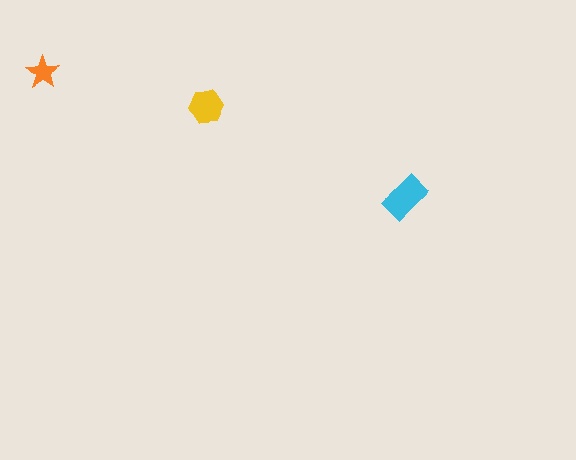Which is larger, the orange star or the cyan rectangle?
The cyan rectangle.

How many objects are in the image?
There are 3 objects in the image.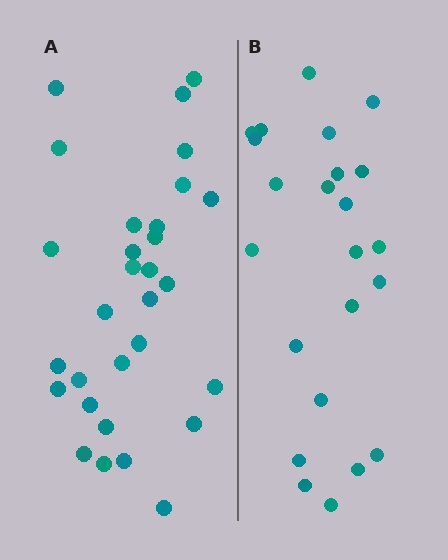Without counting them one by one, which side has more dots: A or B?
Region A (the left region) has more dots.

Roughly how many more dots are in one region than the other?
Region A has roughly 8 or so more dots than region B.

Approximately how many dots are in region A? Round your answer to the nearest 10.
About 30 dots.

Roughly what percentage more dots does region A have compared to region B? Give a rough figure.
About 30% more.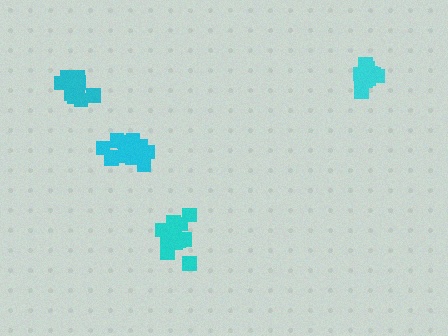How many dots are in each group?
Group 1: 13 dots, Group 2: 12 dots, Group 3: 13 dots, Group 4: 11 dots (49 total).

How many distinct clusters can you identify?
There are 4 distinct clusters.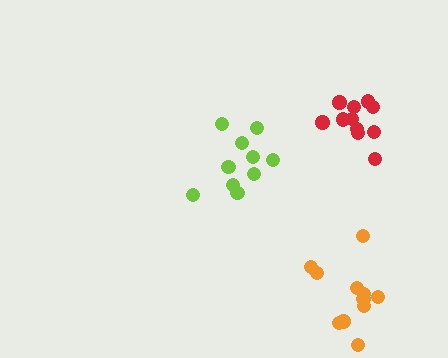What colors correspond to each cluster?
The clusters are colored: lime, orange, red.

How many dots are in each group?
Group 1: 10 dots, Group 2: 11 dots, Group 3: 11 dots (32 total).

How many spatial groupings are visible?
There are 3 spatial groupings.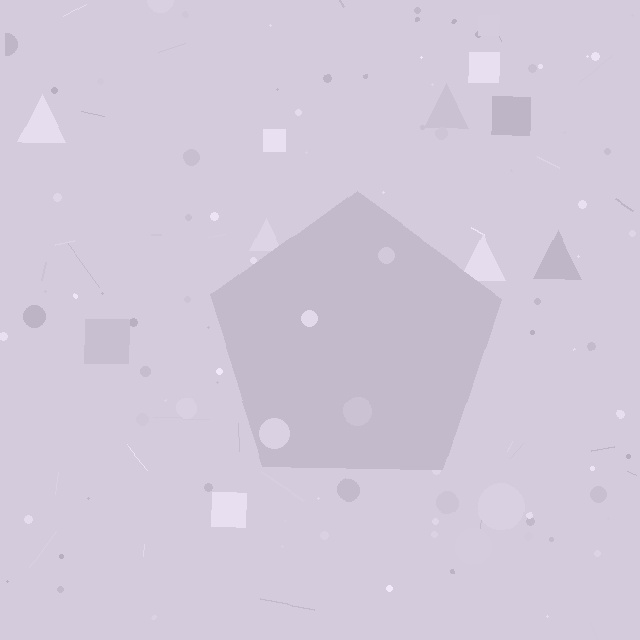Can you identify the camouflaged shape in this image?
The camouflaged shape is a pentagon.